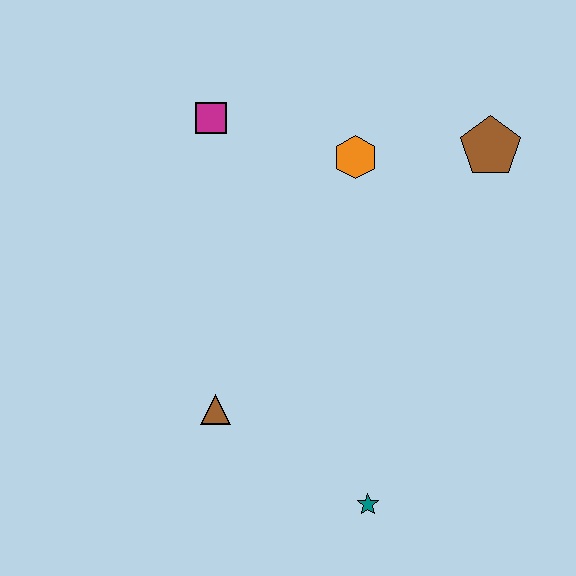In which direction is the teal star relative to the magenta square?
The teal star is below the magenta square.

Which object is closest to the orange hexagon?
The brown pentagon is closest to the orange hexagon.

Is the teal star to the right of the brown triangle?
Yes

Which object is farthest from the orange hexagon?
The teal star is farthest from the orange hexagon.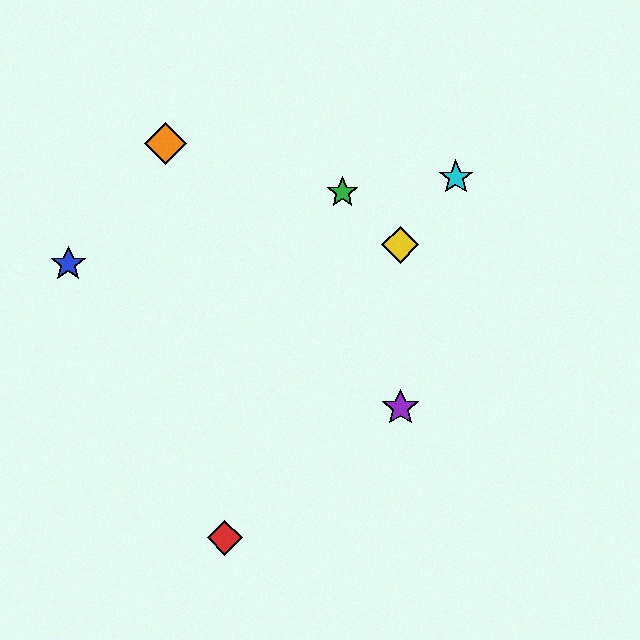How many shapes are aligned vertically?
2 shapes (the yellow diamond, the purple star) are aligned vertically.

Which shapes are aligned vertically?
The yellow diamond, the purple star are aligned vertically.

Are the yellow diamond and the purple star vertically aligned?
Yes, both are at x≈400.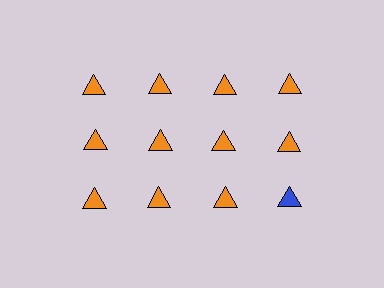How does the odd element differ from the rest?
It has a different color: blue instead of orange.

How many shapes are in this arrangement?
There are 12 shapes arranged in a grid pattern.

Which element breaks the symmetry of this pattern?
The blue triangle in the third row, second from right column breaks the symmetry. All other shapes are orange triangles.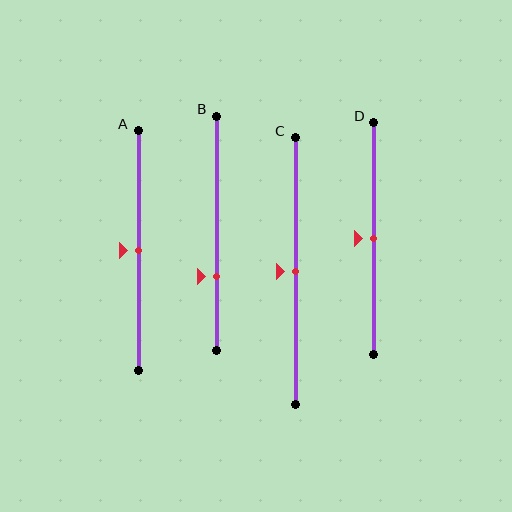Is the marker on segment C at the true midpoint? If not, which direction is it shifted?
Yes, the marker on segment C is at the true midpoint.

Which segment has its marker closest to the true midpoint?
Segment A has its marker closest to the true midpoint.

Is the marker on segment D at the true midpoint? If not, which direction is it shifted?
Yes, the marker on segment D is at the true midpoint.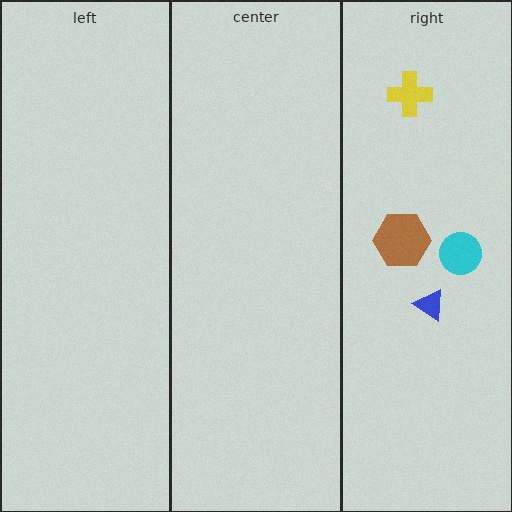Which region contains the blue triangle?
The right region.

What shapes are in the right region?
The yellow cross, the blue triangle, the cyan circle, the brown hexagon.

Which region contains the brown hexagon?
The right region.